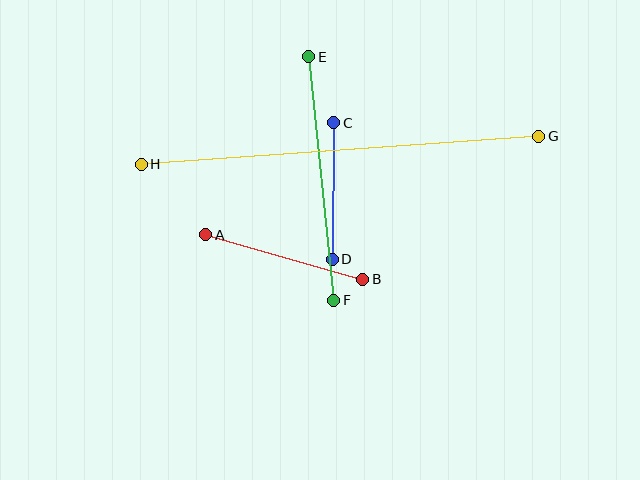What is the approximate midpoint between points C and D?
The midpoint is at approximately (333, 191) pixels.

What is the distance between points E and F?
The distance is approximately 245 pixels.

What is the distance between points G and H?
The distance is approximately 398 pixels.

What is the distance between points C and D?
The distance is approximately 136 pixels.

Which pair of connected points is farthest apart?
Points G and H are farthest apart.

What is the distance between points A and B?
The distance is approximately 163 pixels.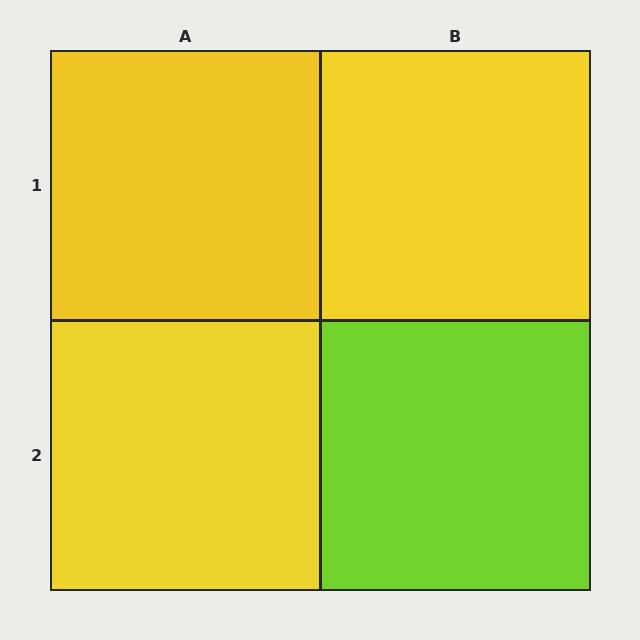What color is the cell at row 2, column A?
Yellow.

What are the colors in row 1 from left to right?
Yellow, yellow.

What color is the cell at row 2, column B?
Lime.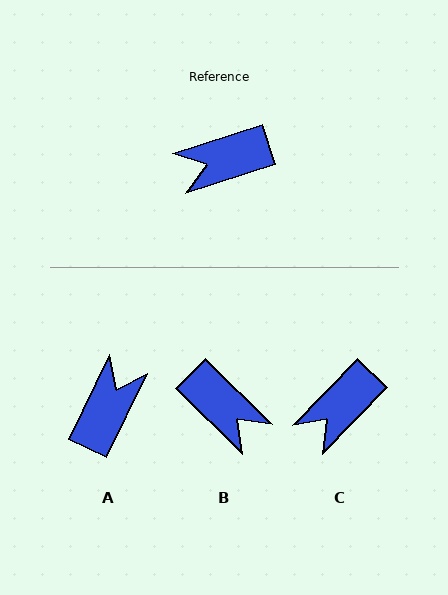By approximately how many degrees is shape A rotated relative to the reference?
Approximately 133 degrees clockwise.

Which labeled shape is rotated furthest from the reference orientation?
A, about 133 degrees away.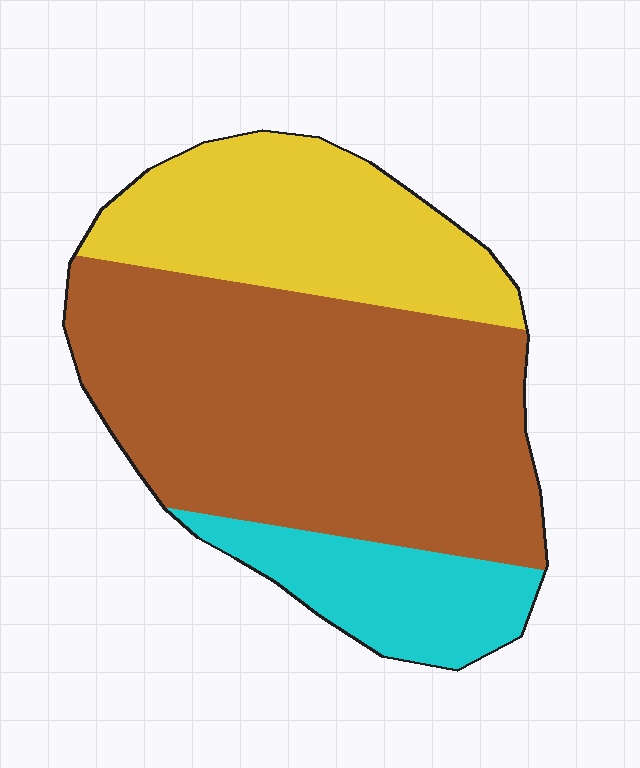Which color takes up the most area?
Brown, at roughly 55%.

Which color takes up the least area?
Cyan, at roughly 15%.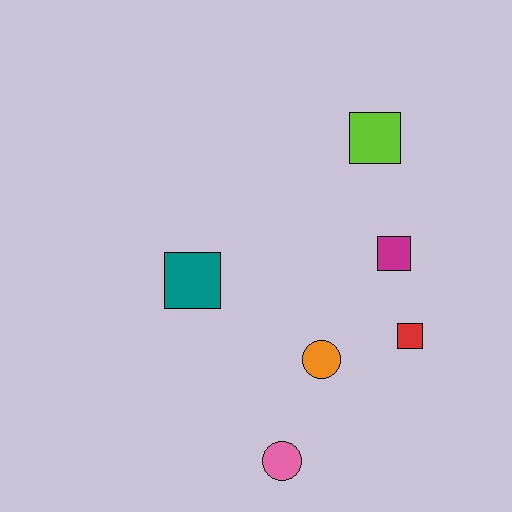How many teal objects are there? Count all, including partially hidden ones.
There is 1 teal object.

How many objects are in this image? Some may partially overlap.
There are 6 objects.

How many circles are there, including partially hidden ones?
There are 2 circles.